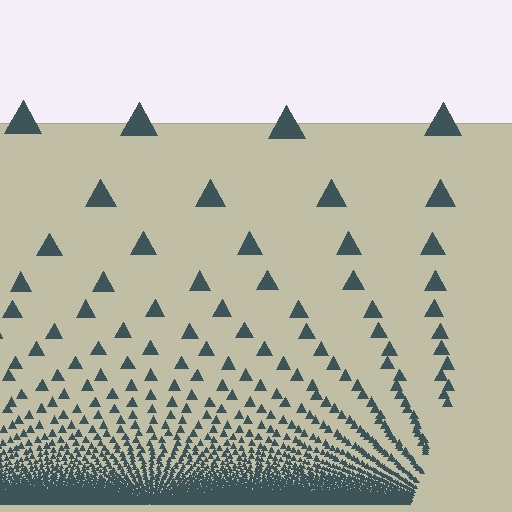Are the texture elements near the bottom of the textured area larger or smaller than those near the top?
Smaller. The gradient is inverted — elements near the bottom are smaller and denser.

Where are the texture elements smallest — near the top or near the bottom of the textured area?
Near the bottom.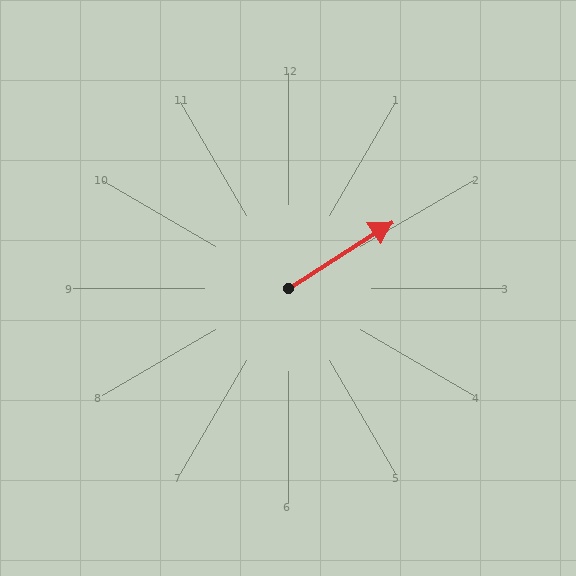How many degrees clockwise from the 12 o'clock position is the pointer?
Approximately 57 degrees.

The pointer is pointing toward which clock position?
Roughly 2 o'clock.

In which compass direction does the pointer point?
Northeast.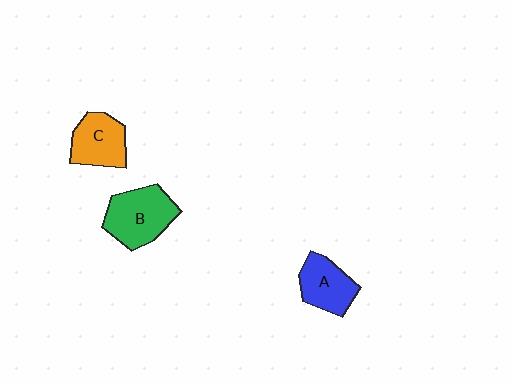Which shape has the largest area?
Shape B (green).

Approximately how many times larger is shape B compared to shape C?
Approximately 1.3 times.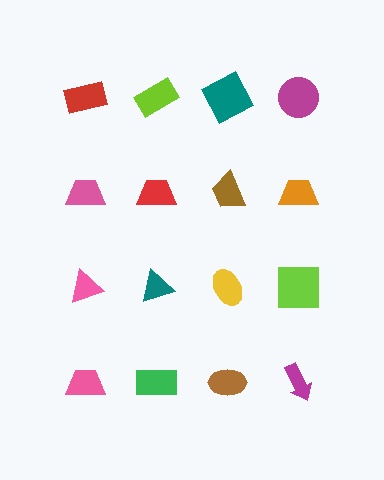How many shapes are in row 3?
4 shapes.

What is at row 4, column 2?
A green rectangle.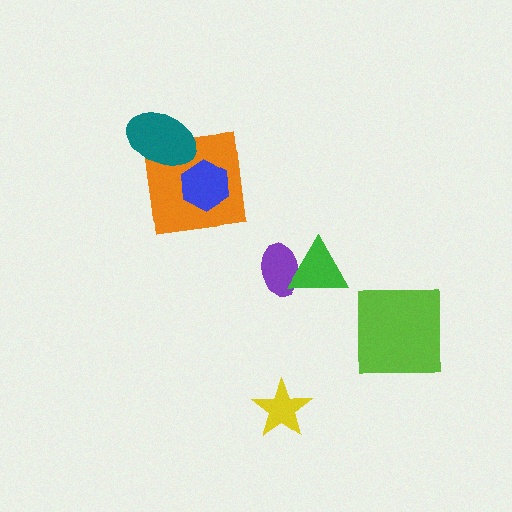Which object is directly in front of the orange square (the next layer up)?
The blue hexagon is directly in front of the orange square.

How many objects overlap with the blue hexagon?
1 object overlaps with the blue hexagon.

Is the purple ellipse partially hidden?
Yes, it is partially covered by another shape.